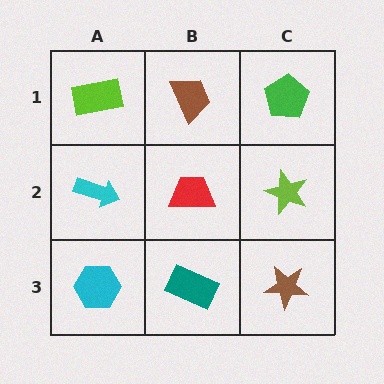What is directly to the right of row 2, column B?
A lime star.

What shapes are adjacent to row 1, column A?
A cyan arrow (row 2, column A), a brown trapezoid (row 1, column B).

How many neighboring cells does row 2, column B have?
4.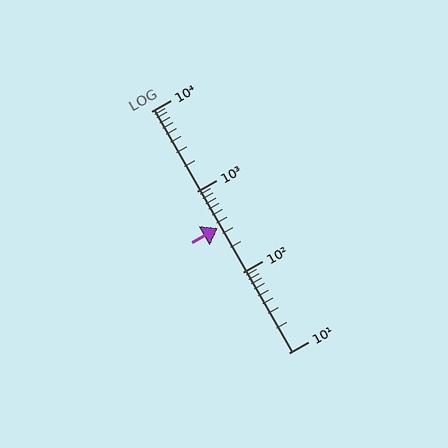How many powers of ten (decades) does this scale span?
The scale spans 3 decades, from 10 to 10000.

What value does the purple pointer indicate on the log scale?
The pointer indicates approximately 350.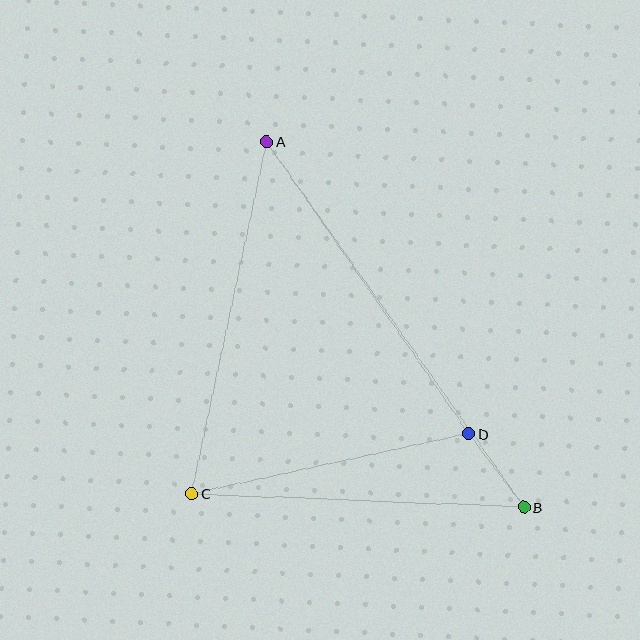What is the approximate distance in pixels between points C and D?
The distance between C and D is approximately 284 pixels.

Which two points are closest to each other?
Points B and D are closest to each other.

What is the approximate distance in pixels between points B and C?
The distance between B and C is approximately 332 pixels.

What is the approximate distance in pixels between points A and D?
The distance between A and D is approximately 355 pixels.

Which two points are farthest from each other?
Points A and B are farthest from each other.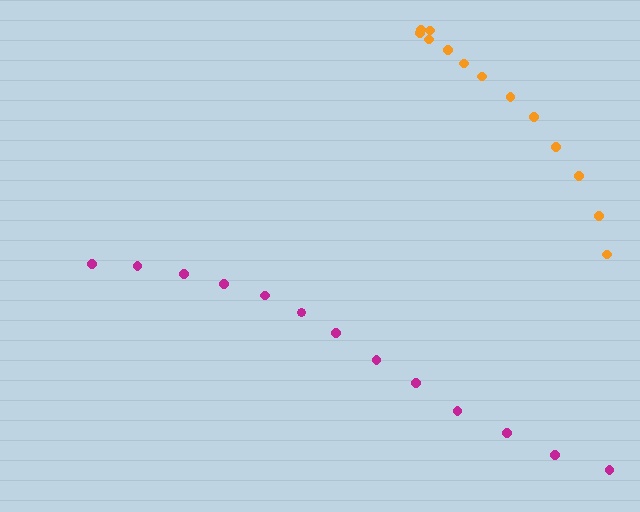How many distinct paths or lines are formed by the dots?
There are 2 distinct paths.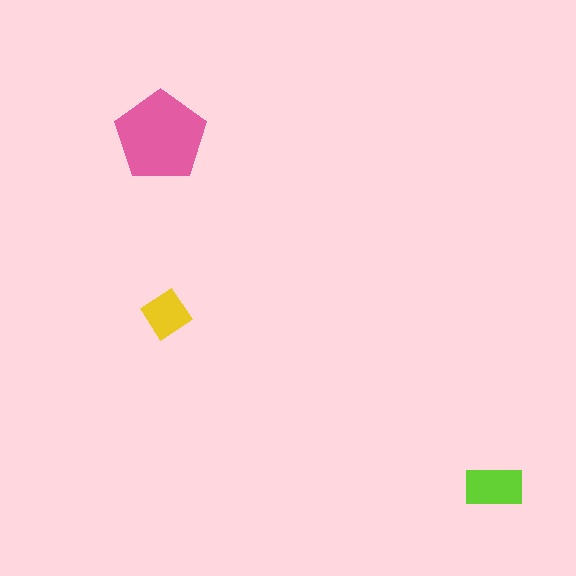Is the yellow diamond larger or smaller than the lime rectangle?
Smaller.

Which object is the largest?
The pink pentagon.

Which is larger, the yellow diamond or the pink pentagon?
The pink pentagon.